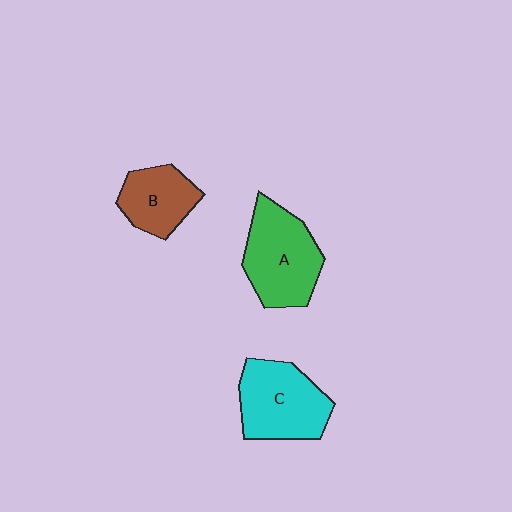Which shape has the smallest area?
Shape B (brown).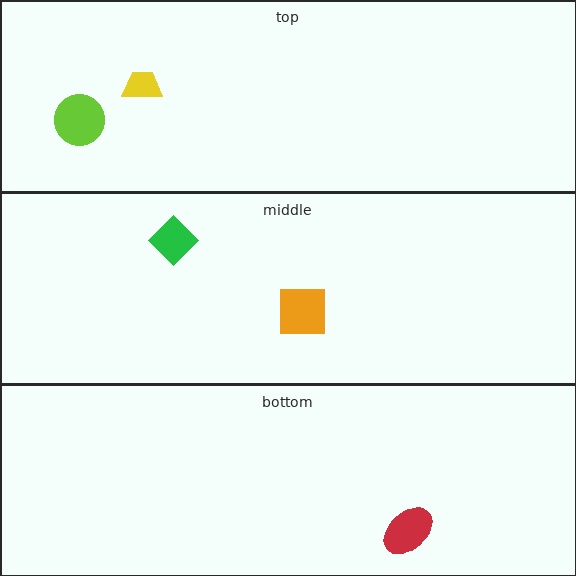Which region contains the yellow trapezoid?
The top region.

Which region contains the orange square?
The middle region.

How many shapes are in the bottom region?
1.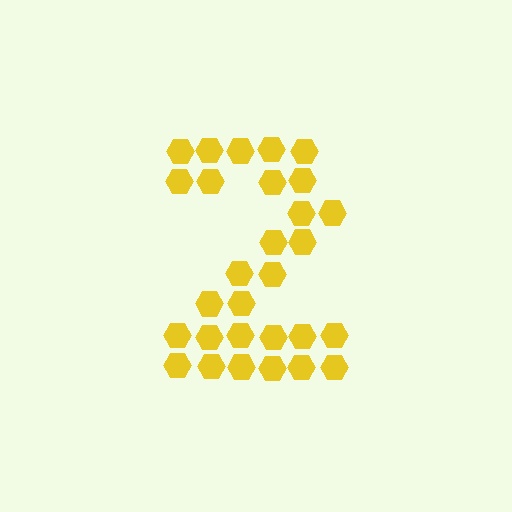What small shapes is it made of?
It is made of small hexagons.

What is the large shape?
The large shape is the digit 2.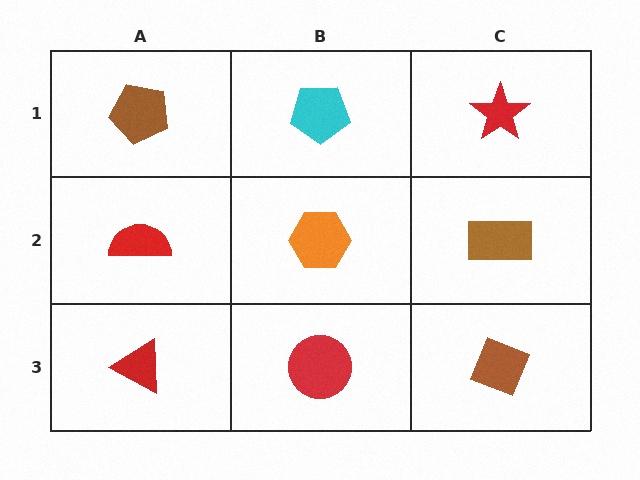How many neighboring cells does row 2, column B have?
4.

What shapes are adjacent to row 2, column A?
A brown pentagon (row 1, column A), a red triangle (row 3, column A), an orange hexagon (row 2, column B).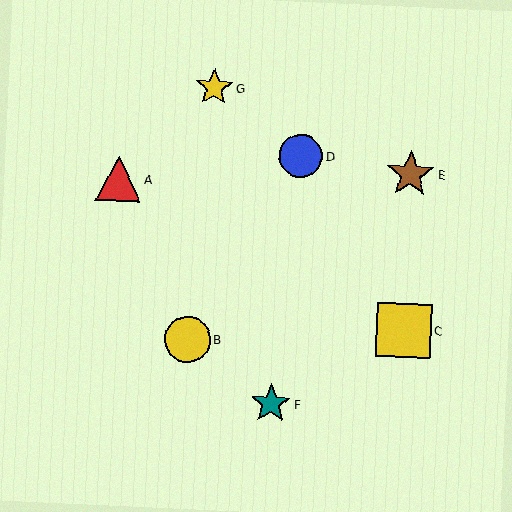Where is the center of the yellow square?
The center of the yellow square is at (404, 330).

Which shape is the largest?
The yellow square (labeled C) is the largest.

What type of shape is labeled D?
Shape D is a blue circle.